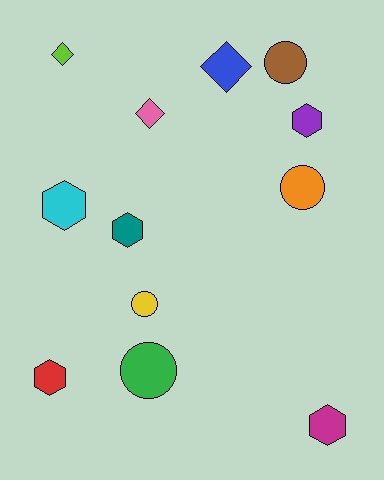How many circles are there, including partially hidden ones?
There are 4 circles.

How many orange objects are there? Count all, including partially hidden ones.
There is 1 orange object.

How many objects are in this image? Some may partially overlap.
There are 12 objects.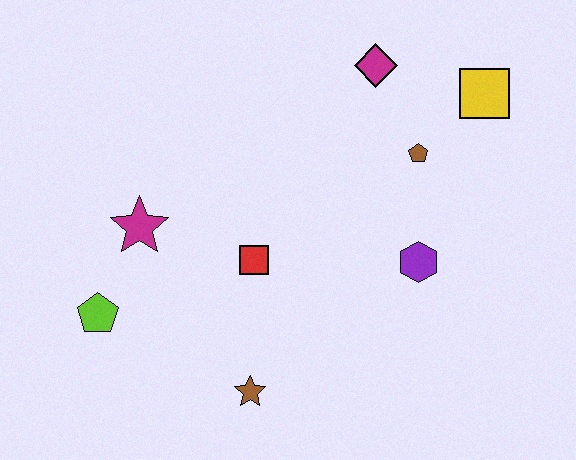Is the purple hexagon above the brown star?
Yes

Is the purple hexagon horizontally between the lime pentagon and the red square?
No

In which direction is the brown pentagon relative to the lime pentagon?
The brown pentagon is to the right of the lime pentagon.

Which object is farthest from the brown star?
The yellow square is farthest from the brown star.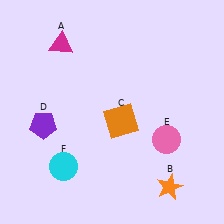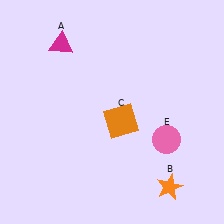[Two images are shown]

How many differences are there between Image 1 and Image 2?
There are 2 differences between the two images.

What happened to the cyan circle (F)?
The cyan circle (F) was removed in Image 2. It was in the bottom-left area of Image 1.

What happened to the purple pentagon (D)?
The purple pentagon (D) was removed in Image 2. It was in the bottom-left area of Image 1.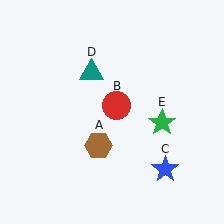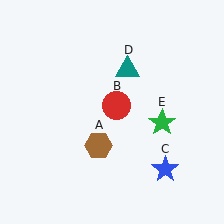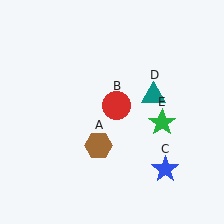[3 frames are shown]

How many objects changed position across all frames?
1 object changed position: teal triangle (object D).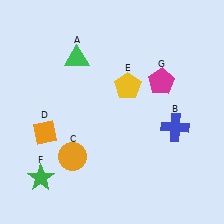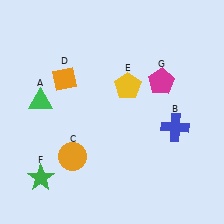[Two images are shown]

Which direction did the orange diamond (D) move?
The orange diamond (D) moved up.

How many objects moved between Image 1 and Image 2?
2 objects moved between the two images.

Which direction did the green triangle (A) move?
The green triangle (A) moved down.